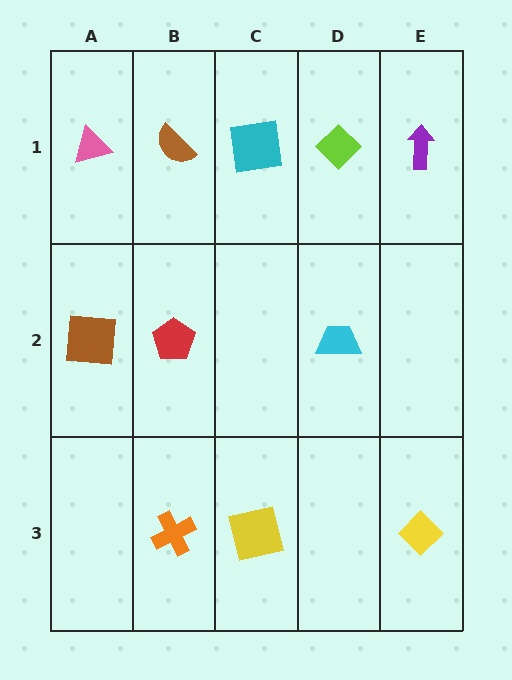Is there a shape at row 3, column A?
No, that cell is empty.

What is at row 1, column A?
A pink triangle.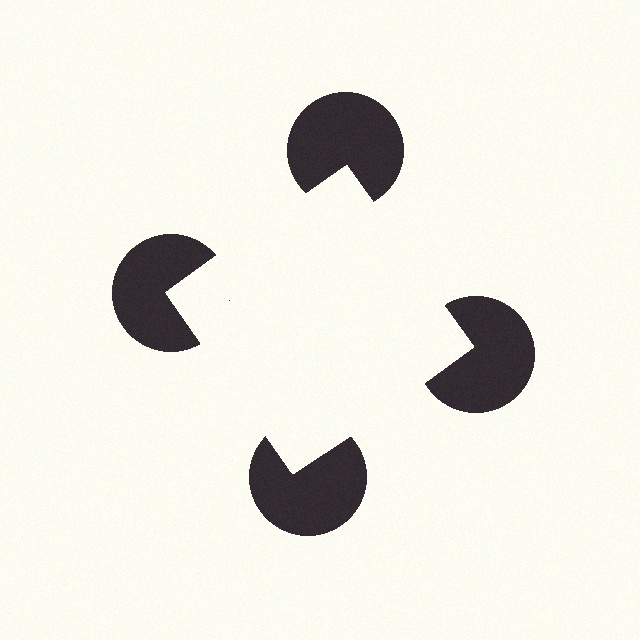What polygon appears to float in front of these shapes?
An illusory square — its edges are inferred from the aligned wedge cuts in the pac-man discs, not physically drawn.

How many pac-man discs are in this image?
There are 4 — one at each vertex of the illusory square.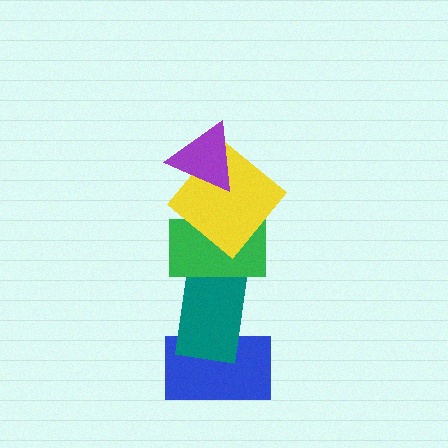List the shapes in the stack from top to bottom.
From top to bottom: the purple triangle, the yellow diamond, the green rectangle, the teal rectangle, the blue rectangle.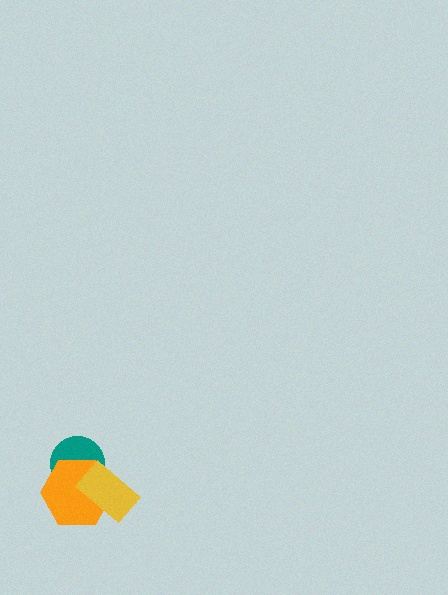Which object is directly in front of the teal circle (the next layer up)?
The orange hexagon is directly in front of the teal circle.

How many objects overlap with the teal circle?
2 objects overlap with the teal circle.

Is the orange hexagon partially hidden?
Yes, it is partially covered by another shape.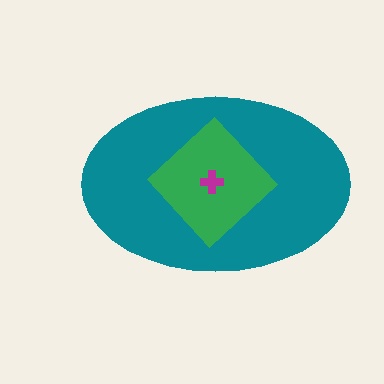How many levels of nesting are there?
3.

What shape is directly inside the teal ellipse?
The green diamond.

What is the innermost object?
The magenta cross.